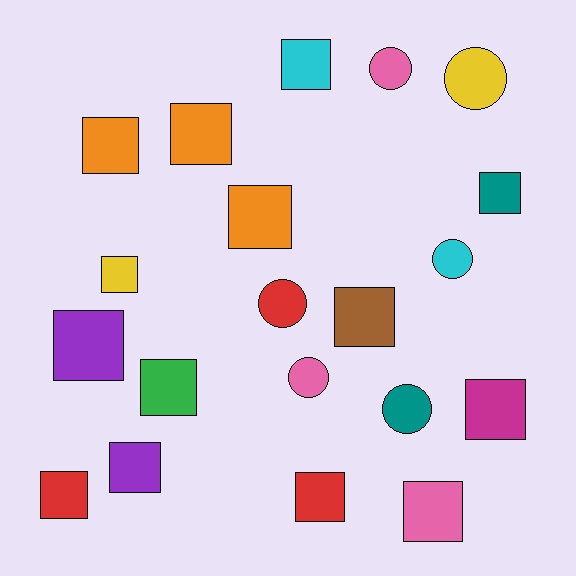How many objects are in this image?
There are 20 objects.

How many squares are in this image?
There are 14 squares.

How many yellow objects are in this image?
There are 2 yellow objects.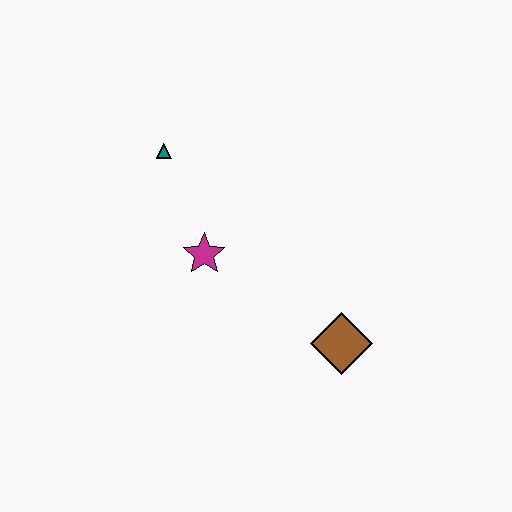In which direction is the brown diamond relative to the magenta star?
The brown diamond is to the right of the magenta star.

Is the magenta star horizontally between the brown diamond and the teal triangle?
Yes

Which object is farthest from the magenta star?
The brown diamond is farthest from the magenta star.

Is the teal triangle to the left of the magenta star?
Yes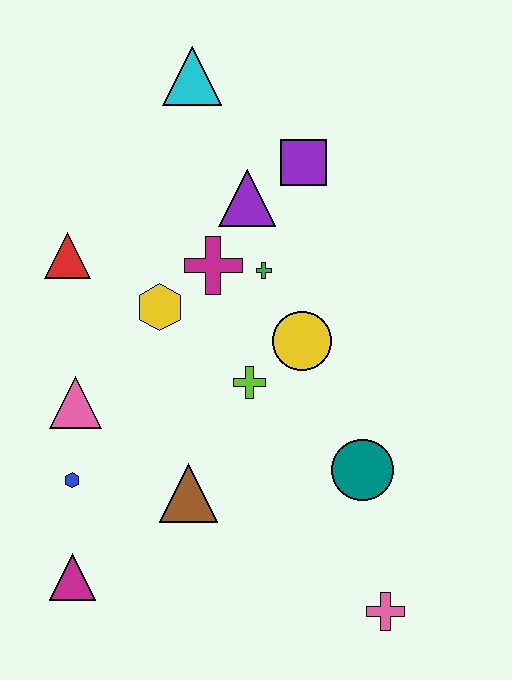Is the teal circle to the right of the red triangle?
Yes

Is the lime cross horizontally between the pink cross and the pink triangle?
Yes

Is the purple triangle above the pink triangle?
Yes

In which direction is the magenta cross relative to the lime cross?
The magenta cross is above the lime cross.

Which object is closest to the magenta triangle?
The blue hexagon is closest to the magenta triangle.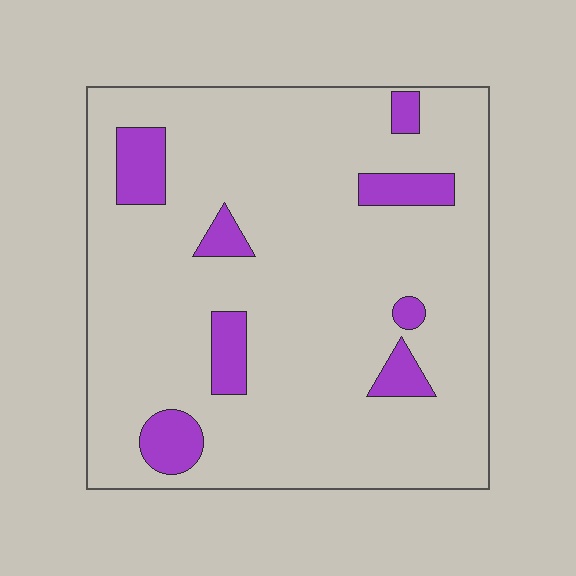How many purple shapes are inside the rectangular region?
8.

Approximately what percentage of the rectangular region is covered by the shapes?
Approximately 10%.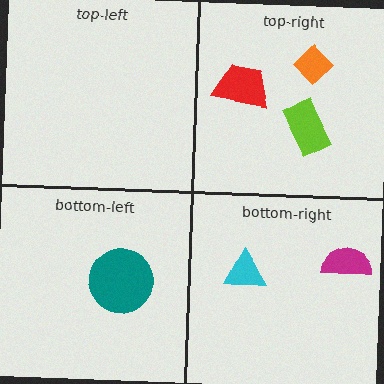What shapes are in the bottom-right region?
The cyan triangle, the magenta semicircle.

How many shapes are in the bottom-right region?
2.